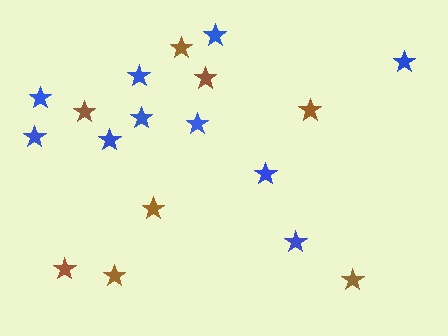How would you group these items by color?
There are 2 groups: one group of blue stars (10) and one group of brown stars (8).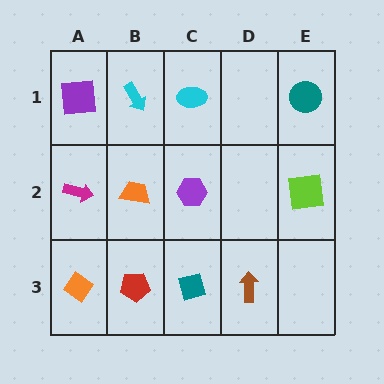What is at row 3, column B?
A red pentagon.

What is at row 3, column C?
A teal square.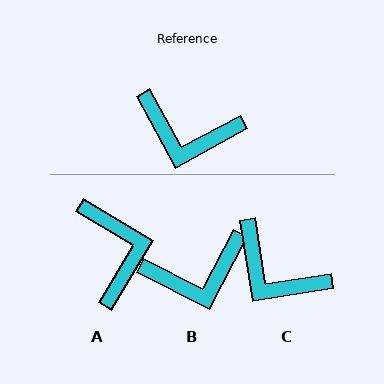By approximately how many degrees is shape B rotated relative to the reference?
Approximately 34 degrees counter-clockwise.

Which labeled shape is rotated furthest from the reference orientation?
A, about 120 degrees away.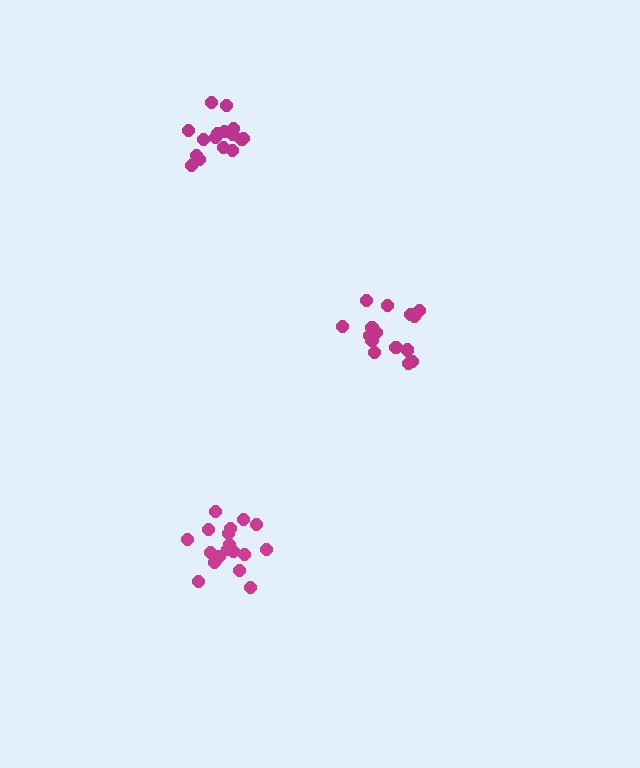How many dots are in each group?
Group 1: 17 dots, Group 2: 17 dots, Group 3: 18 dots (52 total).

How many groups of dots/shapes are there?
There are 3 groups.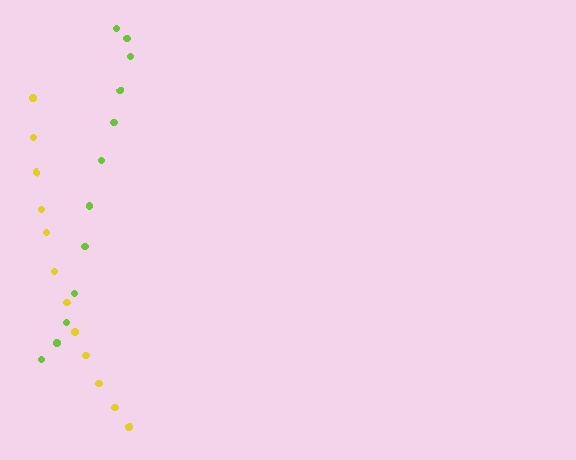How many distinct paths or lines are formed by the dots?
There are 2 distinct paths.